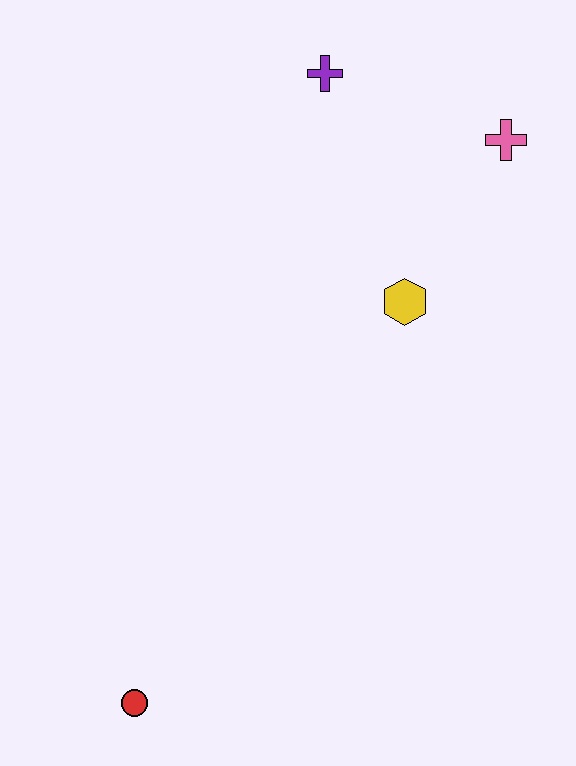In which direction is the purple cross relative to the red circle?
The purple cross is above the red circle.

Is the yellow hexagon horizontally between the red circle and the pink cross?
Yes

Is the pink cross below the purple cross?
Yes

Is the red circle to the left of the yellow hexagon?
Yes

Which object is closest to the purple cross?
The pink cross is closest to the purple cross.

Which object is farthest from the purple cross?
The red circle is farthest from the purple cross.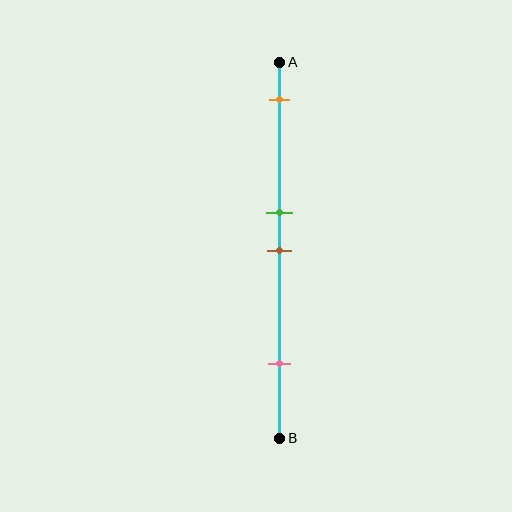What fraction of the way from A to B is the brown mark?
The brown mark is approximately 50% (0.5) of the way from A to B.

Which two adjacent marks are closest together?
The green and brown marks are the closest adjacent pair.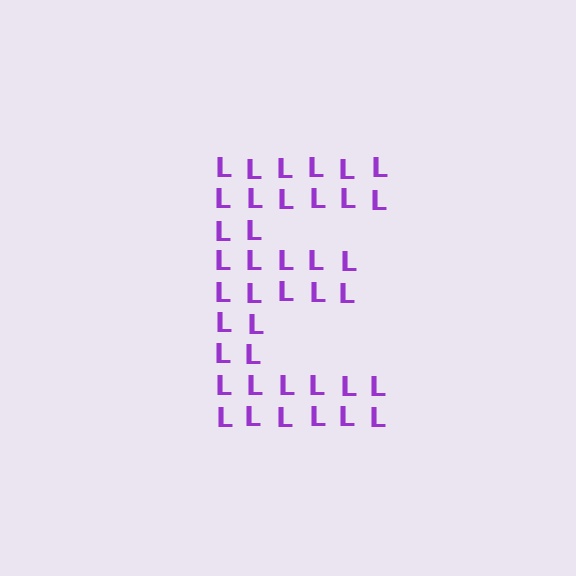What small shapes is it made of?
It is made of small letter L's.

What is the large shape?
The large shape is the letter E.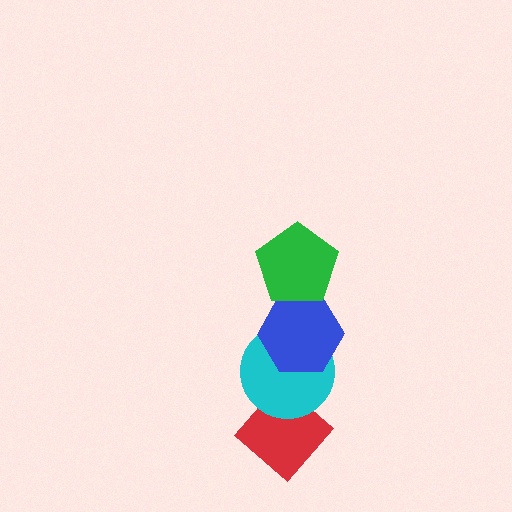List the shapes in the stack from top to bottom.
From top to bottom: the green pentagon, the blue hexagon, the cyan circle, the red diamond.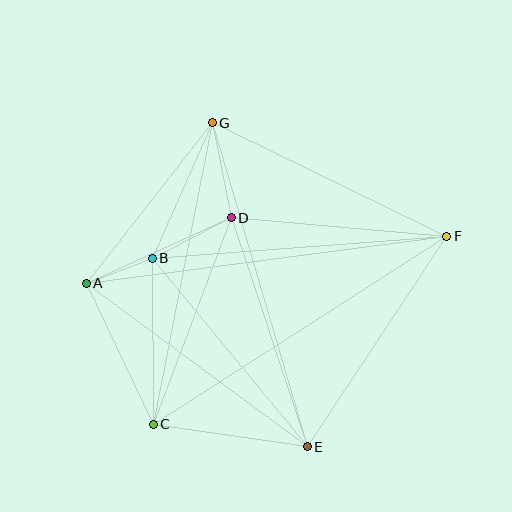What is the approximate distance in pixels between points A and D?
The distance between A and D is approximately 159 pixels.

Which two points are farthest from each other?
Points A and F are farthest from each other.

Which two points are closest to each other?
Points A and B are closest to each other.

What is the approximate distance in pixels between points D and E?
The distance between D and E is approximately 241 pixels.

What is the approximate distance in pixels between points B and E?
The distance between B and E is approximately 244 pixels.